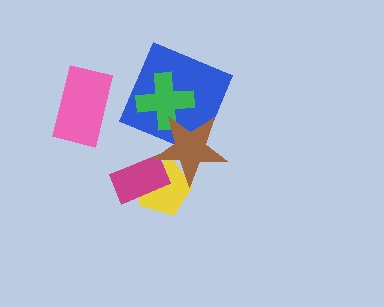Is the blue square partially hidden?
Yes, it is partially covered by another shape.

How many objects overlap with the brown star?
4 objects overlap with the brown star.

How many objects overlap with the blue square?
2 objects overlap with the blue square.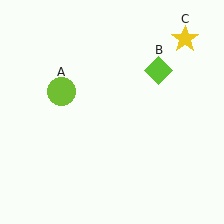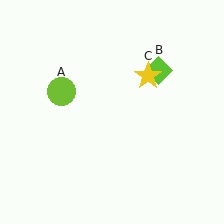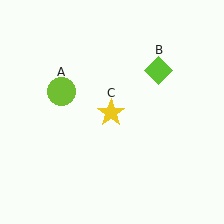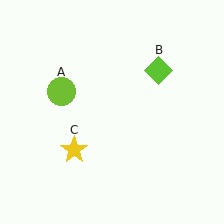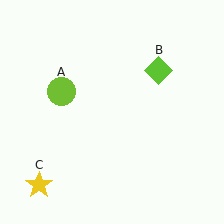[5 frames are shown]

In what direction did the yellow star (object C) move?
The yellow star (object C) moved down and to the left.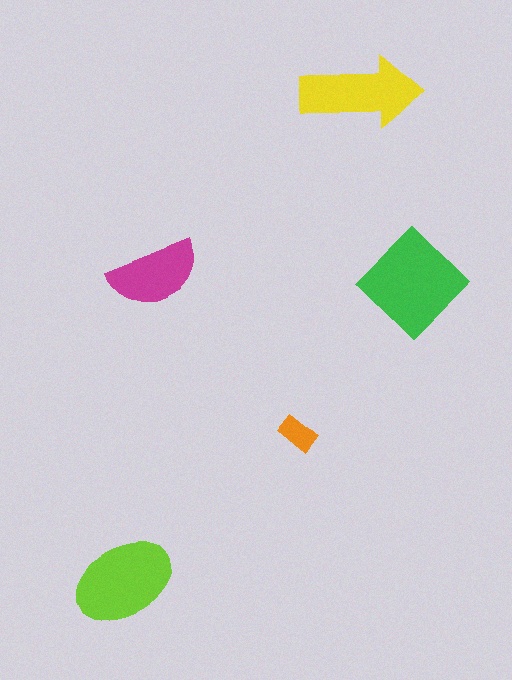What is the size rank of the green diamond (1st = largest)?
1st.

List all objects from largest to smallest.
The green diamond, the lime ellipse, the yellow arrow, the magenta semicircle, the orange rectangle.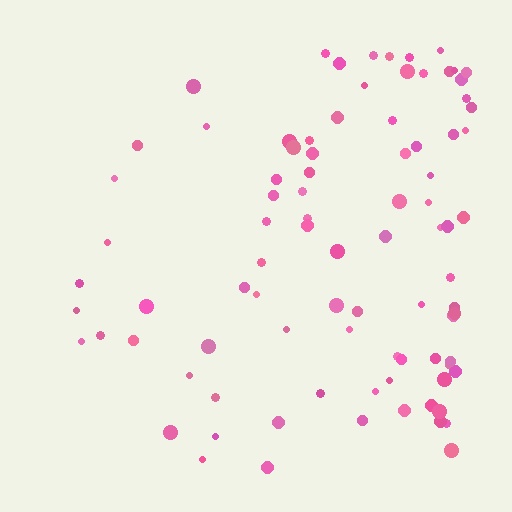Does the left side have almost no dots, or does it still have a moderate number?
Still a moderate number, just noticeably fewer than the right.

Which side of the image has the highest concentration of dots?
The right.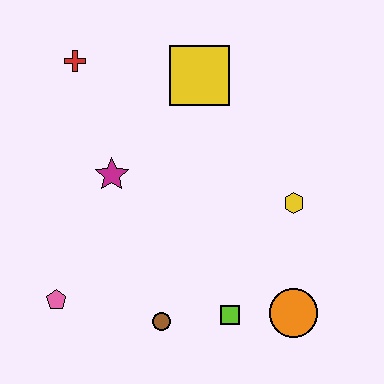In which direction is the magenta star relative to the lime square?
The magenta star is above the lime square.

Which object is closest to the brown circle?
The lime square is closest to the brown circle.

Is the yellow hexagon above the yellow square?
No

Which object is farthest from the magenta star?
The orange circle is farthest from the magenta star.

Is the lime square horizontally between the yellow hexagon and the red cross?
Yes